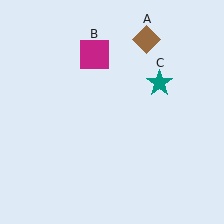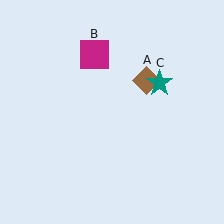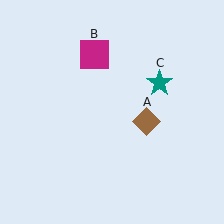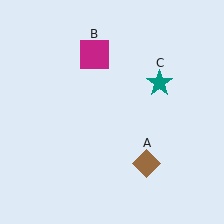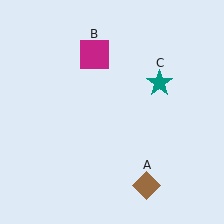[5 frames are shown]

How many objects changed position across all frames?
1 object changed position: brown diamond (object A).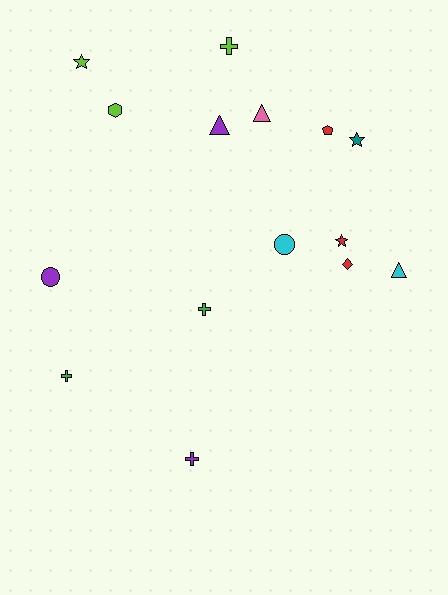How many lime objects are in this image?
There are 3 lime objects.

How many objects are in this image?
There are 15 objects.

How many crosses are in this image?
There are 4 crosses.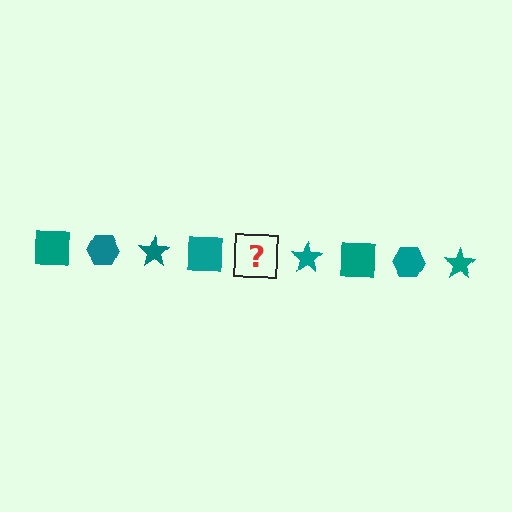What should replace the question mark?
The question mark should be replaced with a teal hexagon.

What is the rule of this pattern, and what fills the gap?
The rule is that the pattern cycles through square, hexagon, star shapes in teal. The gap should be filled with a teal hexagon.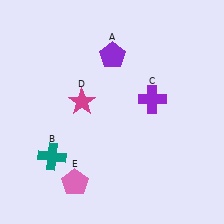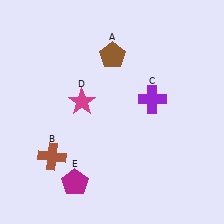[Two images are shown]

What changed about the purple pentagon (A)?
In Image 1, A is purple. In Image 2, it changed to brown.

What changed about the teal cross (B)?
In Image 1, B is teal. In Image 2, it changed to brown.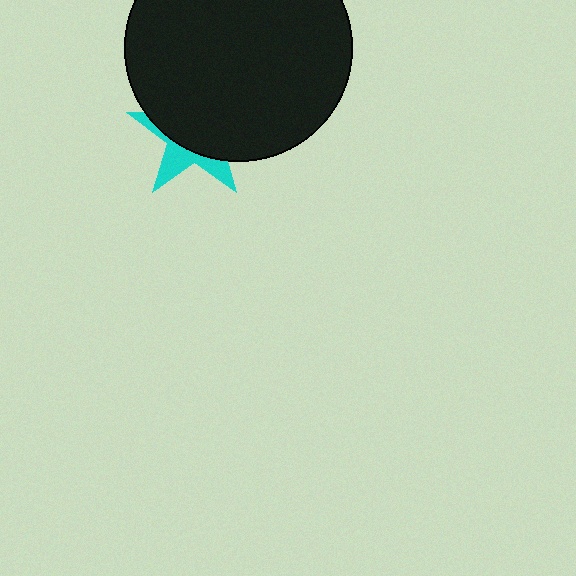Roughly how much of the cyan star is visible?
A small part of it is visible (roughly 33%).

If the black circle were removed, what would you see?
You would see the complete cyan star.